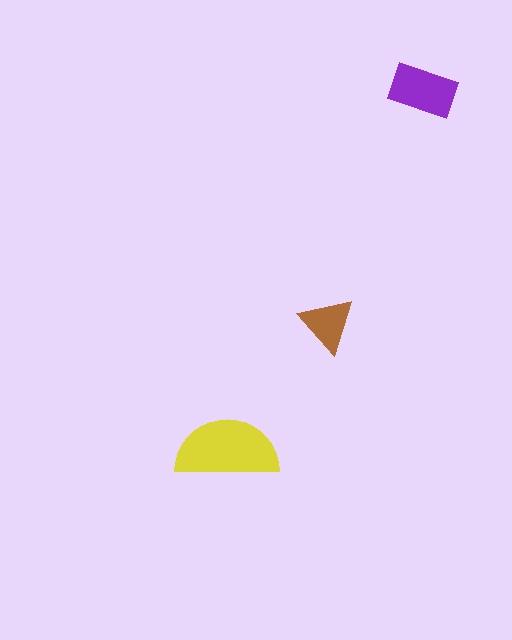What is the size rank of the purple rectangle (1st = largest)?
2nd.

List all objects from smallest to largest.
The brown triangle, the purple rectangle, the yellow semicircle.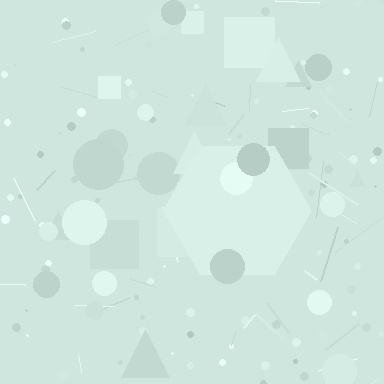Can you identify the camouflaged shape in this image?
The camouflaged shape is a hexagon.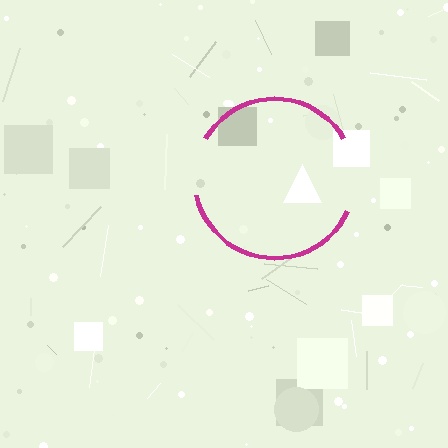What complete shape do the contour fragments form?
The contour fragments form a circle.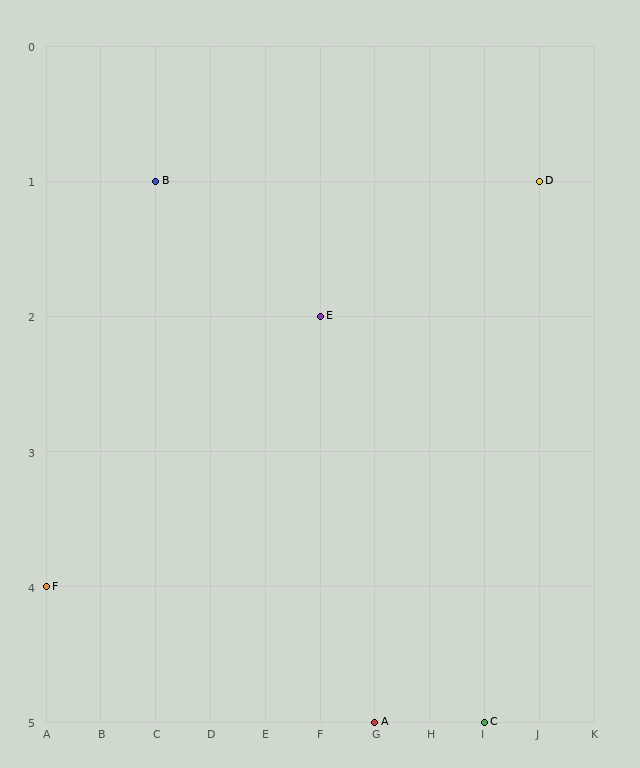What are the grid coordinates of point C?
Point C is at grid coordinates (I, 5).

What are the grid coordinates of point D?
Point D is at grid coordinates (J, 1).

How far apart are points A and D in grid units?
Points A and D are 3 columns and 4 rows apart (about 5.0 grid units diagonally).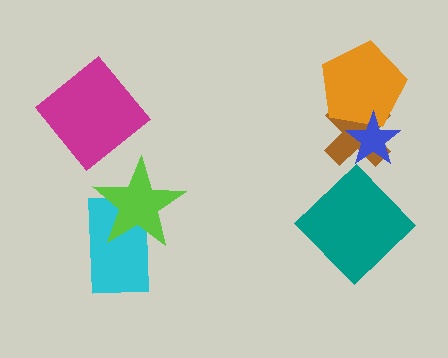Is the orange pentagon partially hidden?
Yes, it is partially covered by another shape.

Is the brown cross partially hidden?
Yes, it is partially covered by another shape.